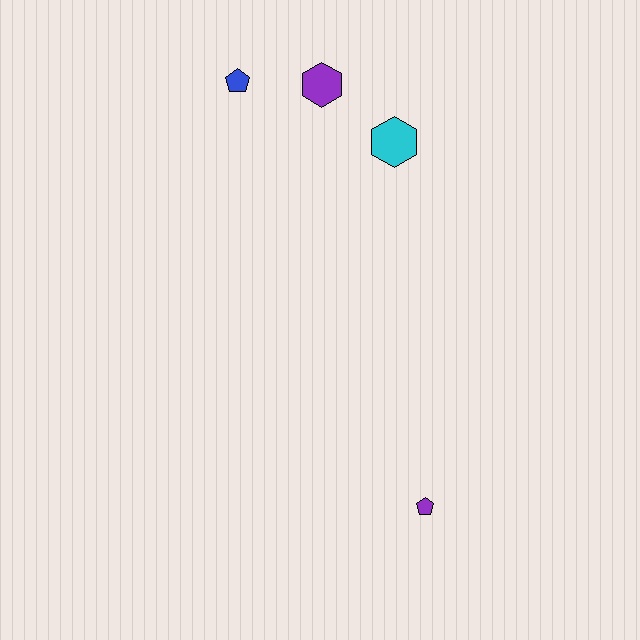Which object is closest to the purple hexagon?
The blue pentagon is closest to the purple hexagon.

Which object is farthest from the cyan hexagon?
The purple pentagon is farthest from the cyan hexagon.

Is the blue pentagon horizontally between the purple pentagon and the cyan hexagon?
No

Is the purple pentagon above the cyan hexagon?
No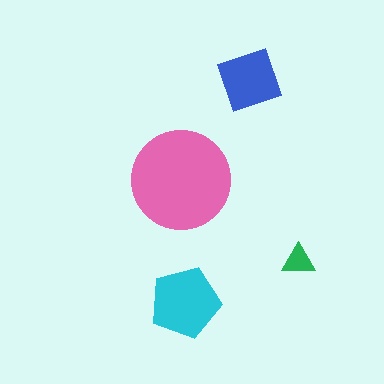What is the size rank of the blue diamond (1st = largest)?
3rd.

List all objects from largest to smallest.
The pink circle, the cyan pentagon, the blue diamond, the green triangle.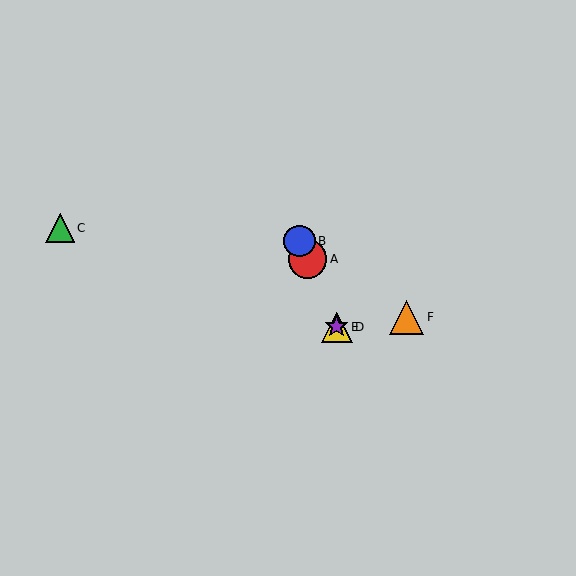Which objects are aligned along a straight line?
Objects A, B, D, E are aligned along a straight line.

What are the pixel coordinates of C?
Object C is at (60, 228).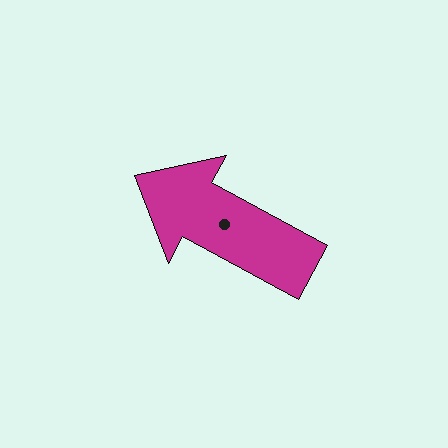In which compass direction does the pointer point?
Northwest.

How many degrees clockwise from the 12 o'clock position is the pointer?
Approximately 298 degrees.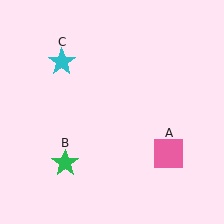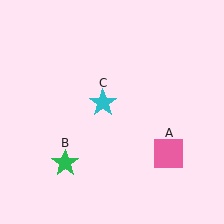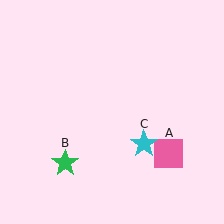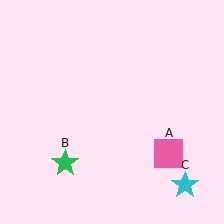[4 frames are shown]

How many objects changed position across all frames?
1 object changed position: cyan star (object C).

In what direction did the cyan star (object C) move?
The cyan star (object C) moved down and to the right.